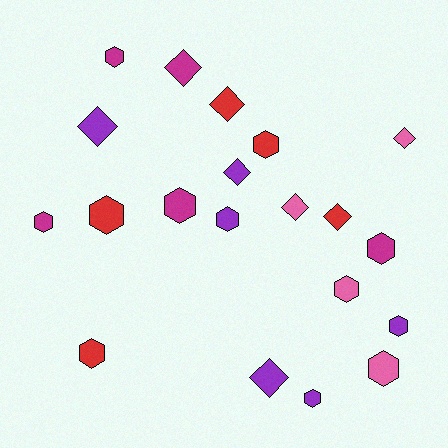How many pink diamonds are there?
There are 2 pink diamonds.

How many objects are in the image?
There are 20 objects.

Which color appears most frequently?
Purple, with 6 objects.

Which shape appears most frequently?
Hexagon, with 12 objects.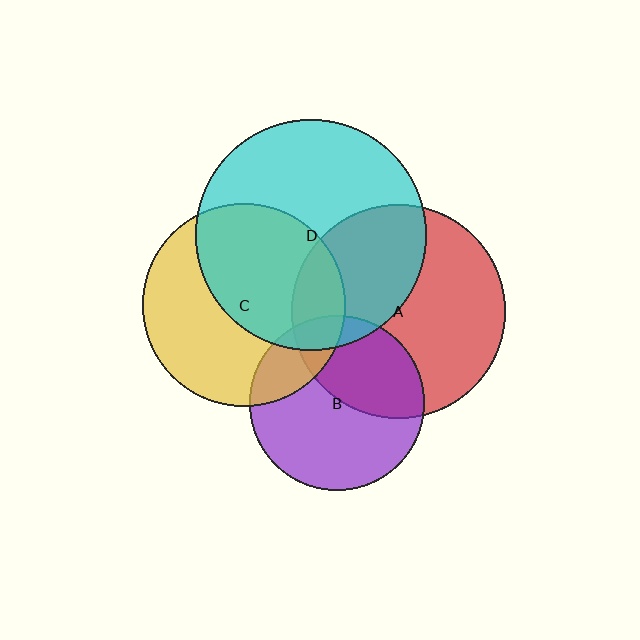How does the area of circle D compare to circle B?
Approximately 1.7 times.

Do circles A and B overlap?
Yes.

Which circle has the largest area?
Circle D (cyan).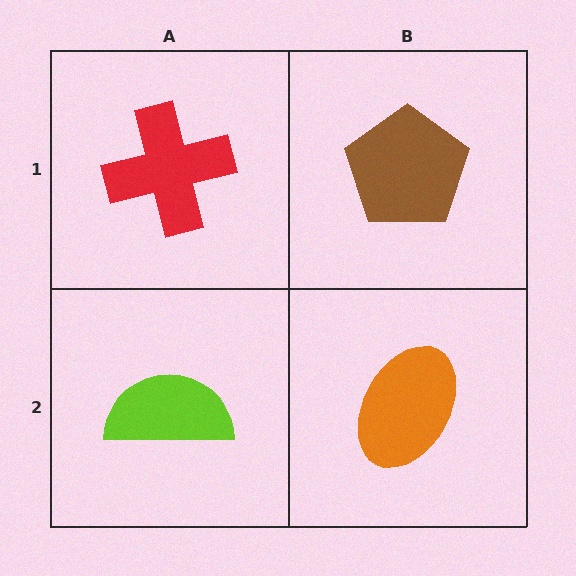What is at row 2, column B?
An orange ellipse.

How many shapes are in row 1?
2 shapes.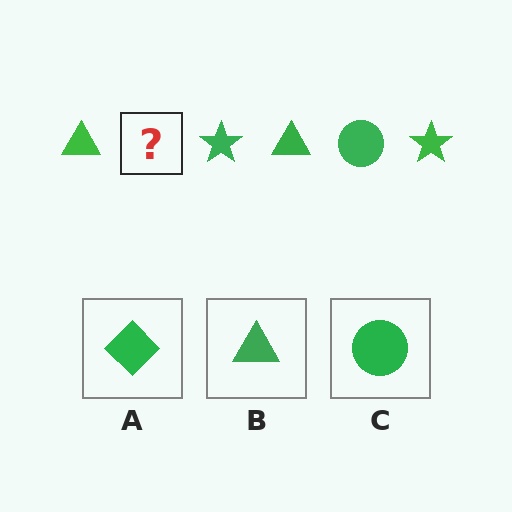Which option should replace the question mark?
Option C.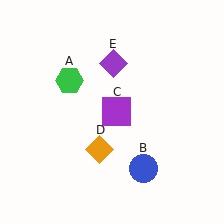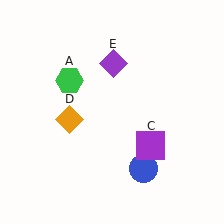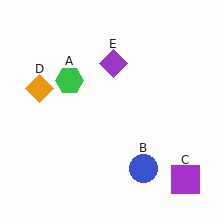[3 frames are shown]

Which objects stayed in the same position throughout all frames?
Green hexagon (object A) and blue circle (object B) and purple diamond (object E) remained stationary.